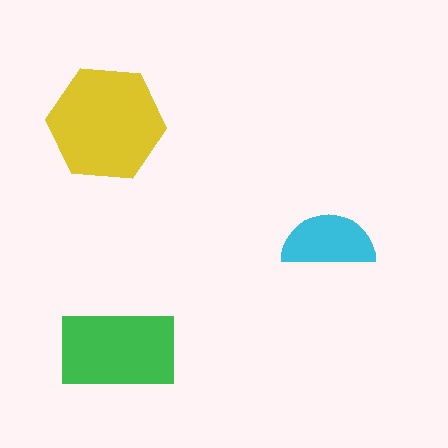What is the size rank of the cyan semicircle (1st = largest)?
3rd.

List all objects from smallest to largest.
The cyan semicircle, the green rectangle, the yellow hexagon.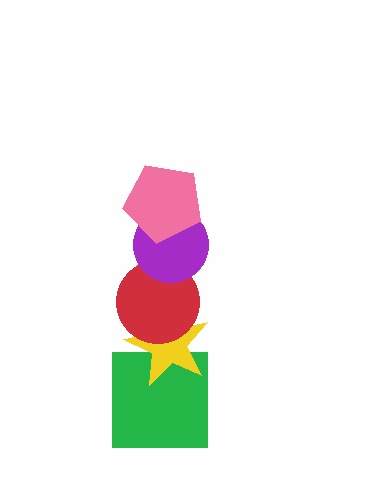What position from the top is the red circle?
The red circle is 3rd from the top.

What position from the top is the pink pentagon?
The pink pentagon is 1st from the top.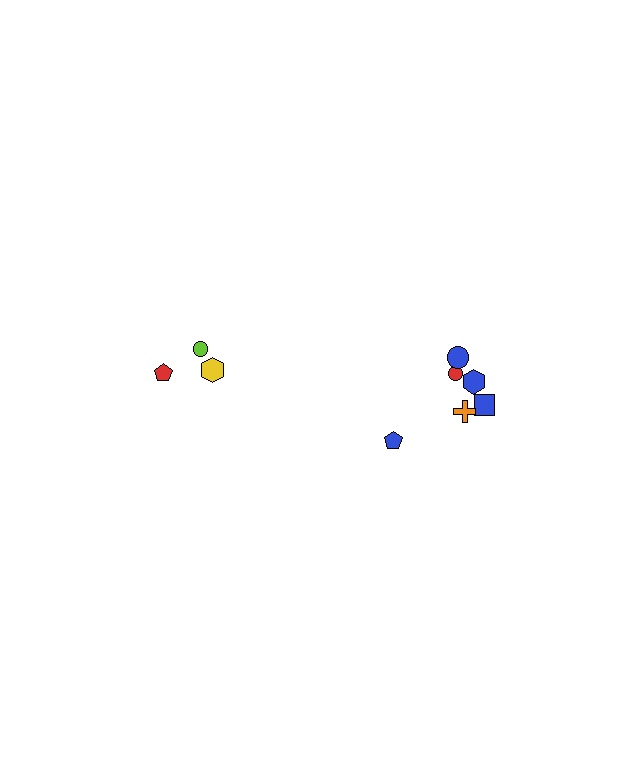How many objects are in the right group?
There are 6 objects.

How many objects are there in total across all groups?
There are 9 objects.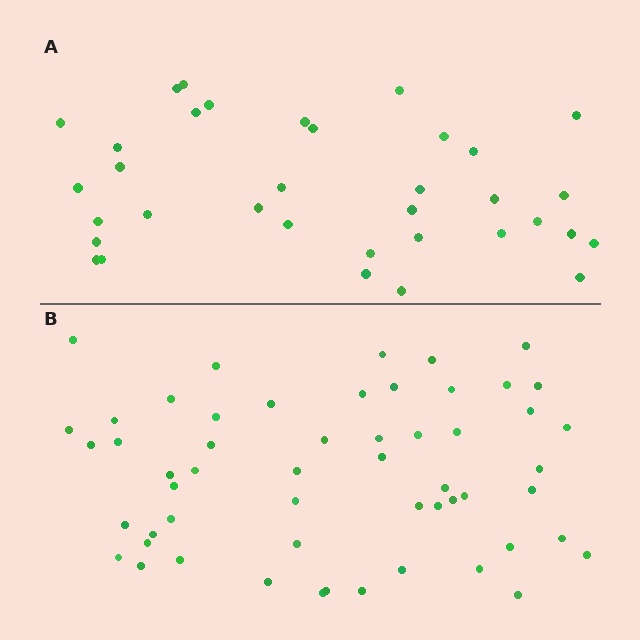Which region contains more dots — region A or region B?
Region B (the bottom region) has more dots.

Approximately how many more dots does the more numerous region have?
Region B has approximately 20 more dots than region A.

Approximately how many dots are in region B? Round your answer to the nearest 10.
About 60 dots. (The exact count is 55, which rounds to 60.)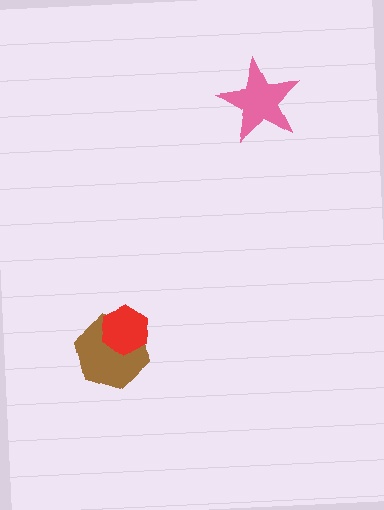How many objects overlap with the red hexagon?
1 object overlaps with the red hexagon.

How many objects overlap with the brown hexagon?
1 object overlaps with the brown hexagon.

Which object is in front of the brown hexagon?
The red hexagon is in front of the brown hexagon.